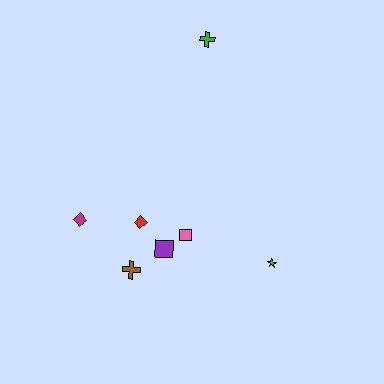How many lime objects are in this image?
There are no lime objects.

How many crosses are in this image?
There are 2 crosses.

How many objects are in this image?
There are 7 objects.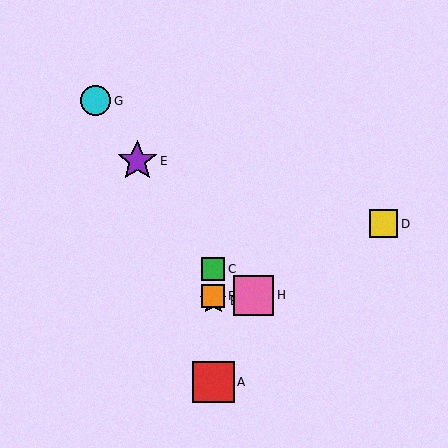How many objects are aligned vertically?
4 objects (A, B, C, F) are aligned vertically.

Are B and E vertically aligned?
No, B is at x≈213 and E is at x≈137.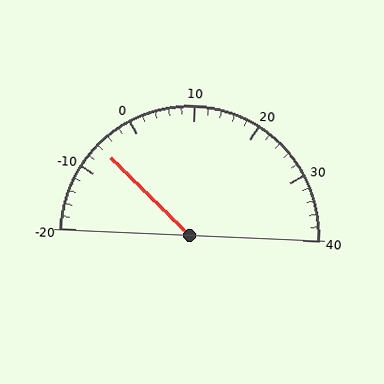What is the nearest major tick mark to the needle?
The nearest major tick mark is -10.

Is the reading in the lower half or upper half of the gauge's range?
The reading is in the lower half of the range (-20 to 40).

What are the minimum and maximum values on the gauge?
The gauge ranges from -20 to 40.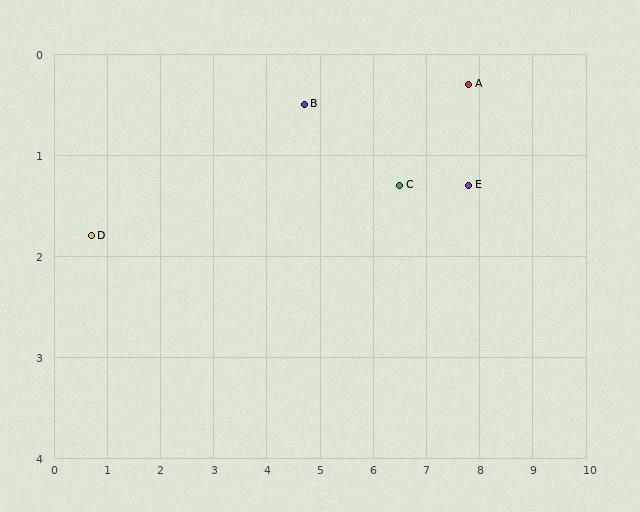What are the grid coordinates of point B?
Point B is at approximately (4.7, 0.5).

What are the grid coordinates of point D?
Point D is at approximately (0.7, 1.8).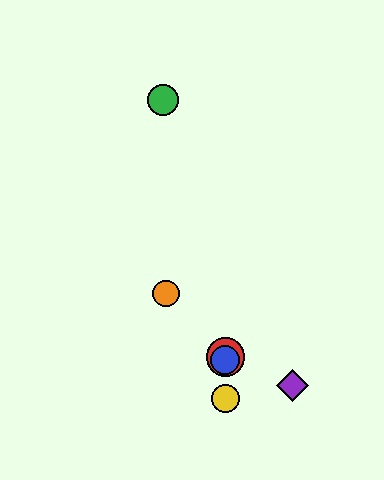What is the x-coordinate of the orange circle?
The orange circle is at x≈166.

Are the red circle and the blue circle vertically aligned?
Yes, both are at x≈225.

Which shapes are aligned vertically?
The red circle, the blue circle, the yellow circle are aligned vertically.